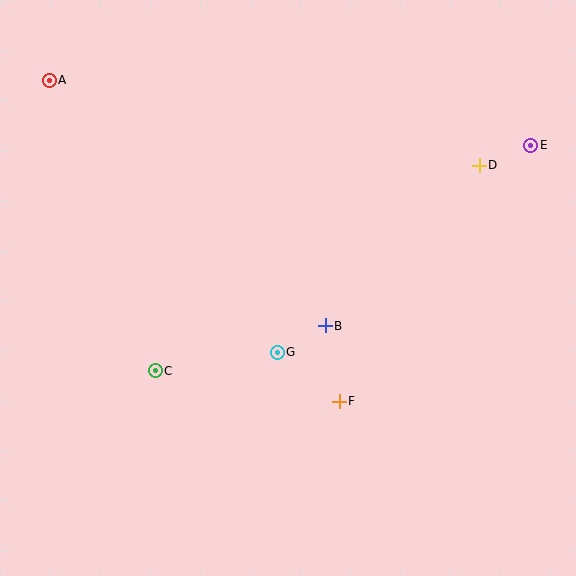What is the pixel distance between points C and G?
The distance between C and G is 123 pixels.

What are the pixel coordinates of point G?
Point G is at (277, 352).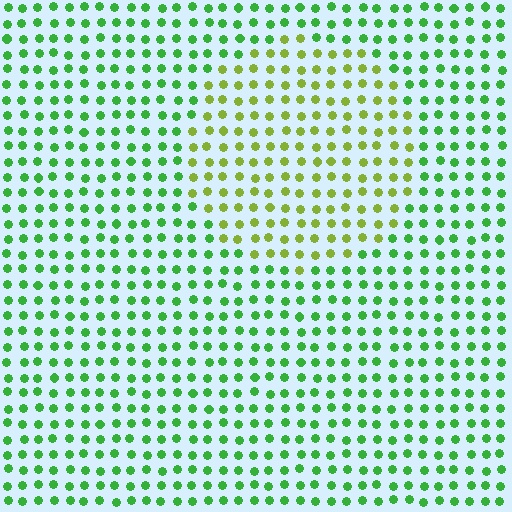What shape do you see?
I see a circle.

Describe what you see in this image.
The image is filled with small green elements in a uniform arrangement. A circle-shaped region is visible where the elements are tinted to a slightly different hue, forming a subtle color boundary.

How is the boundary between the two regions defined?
The boundary is defined purely by a slight shift in hue (about 39 degrees). Spacing, size, and orientation are identical on both sides.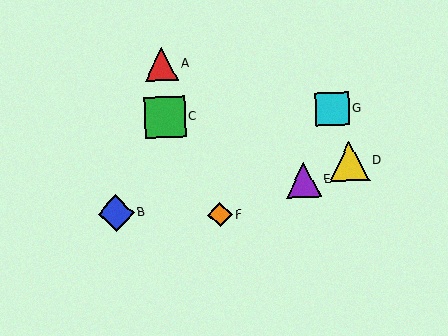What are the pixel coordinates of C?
Object C is at (165, 117).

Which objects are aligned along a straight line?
Objects D, E, F are aligned along a straight line.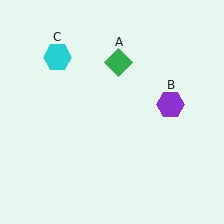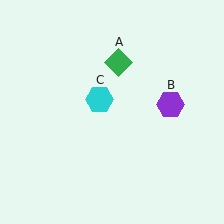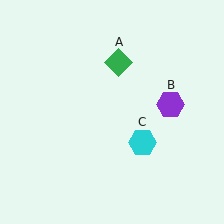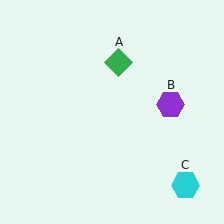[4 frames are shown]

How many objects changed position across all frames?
1 object changed position: cyan hexagon (object C).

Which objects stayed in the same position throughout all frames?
Green diamond (object A) and purple hexagon (object B) remained stationary.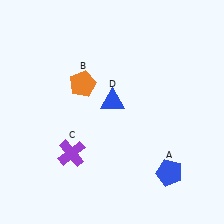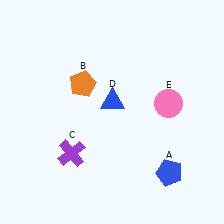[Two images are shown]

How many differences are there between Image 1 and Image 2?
There is 1 difference between the two images.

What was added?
A pink circle (E) was added in Image 2.